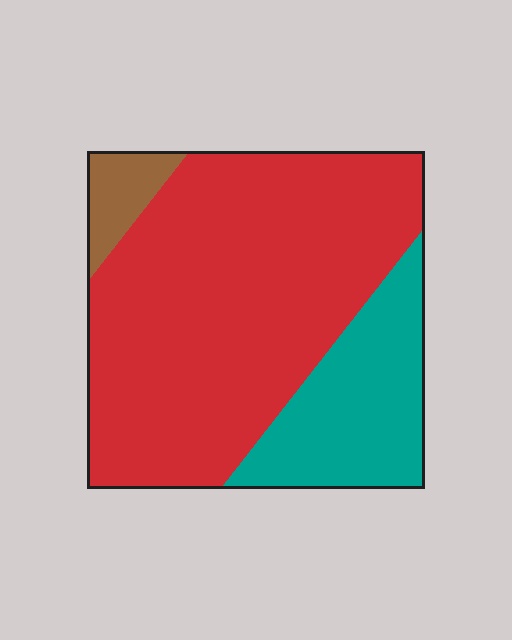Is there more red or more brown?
Red.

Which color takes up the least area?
Brown, at roughly 5%.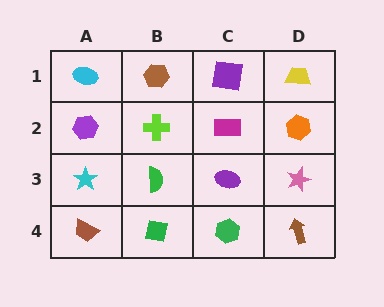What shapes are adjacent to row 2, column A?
A cyan ellipse (row 1, column A), a cyan star (row 3, column A), a lime cross (row 2, column B).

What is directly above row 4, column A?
A cyan star.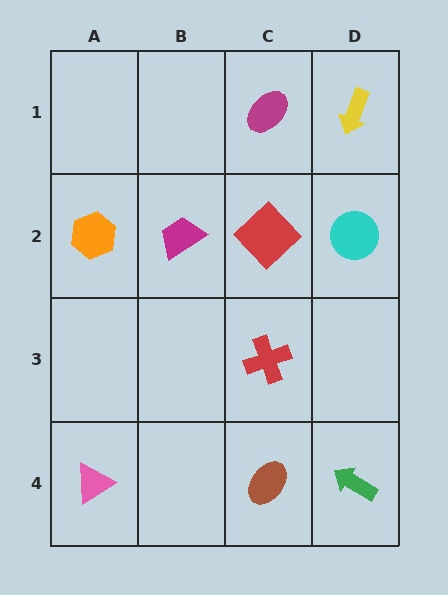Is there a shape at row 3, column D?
No, that cell is empty.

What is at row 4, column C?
A brown ellipse.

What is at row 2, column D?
A cyan circle.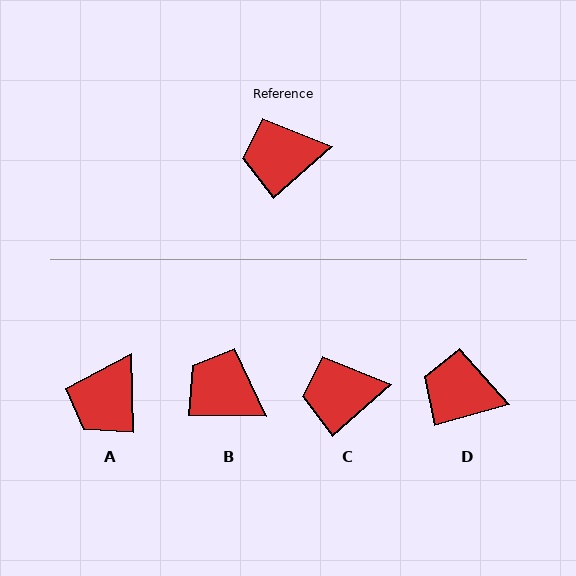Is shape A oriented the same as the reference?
No, it is off by about 50 degrees.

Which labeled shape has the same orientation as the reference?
C.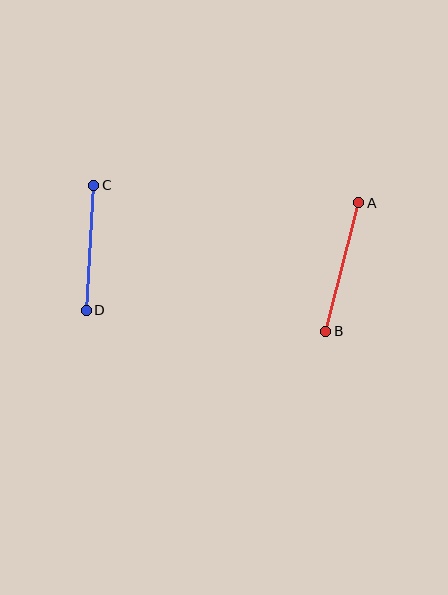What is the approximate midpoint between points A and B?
The midpoint is at approximately (342, 267) pixels.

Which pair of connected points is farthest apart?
Points A and B are farthest apart.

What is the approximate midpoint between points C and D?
The midpoint is at approximately (90, 248) pixels.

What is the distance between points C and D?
The distance is approximately 125 pixels.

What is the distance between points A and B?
The distance is approximately 132 pixels.